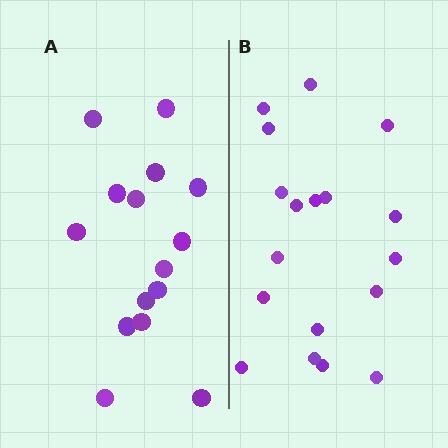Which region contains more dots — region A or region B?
Region B (the right region) has more dots.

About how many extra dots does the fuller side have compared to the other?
Region B has just a few more — roughly 2 or 3 more dots than region A.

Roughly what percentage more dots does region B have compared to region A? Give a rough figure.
About 20% more.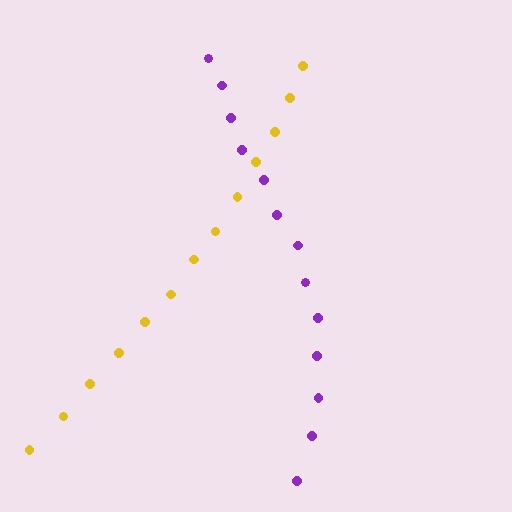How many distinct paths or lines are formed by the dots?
There are 2 distinct paths.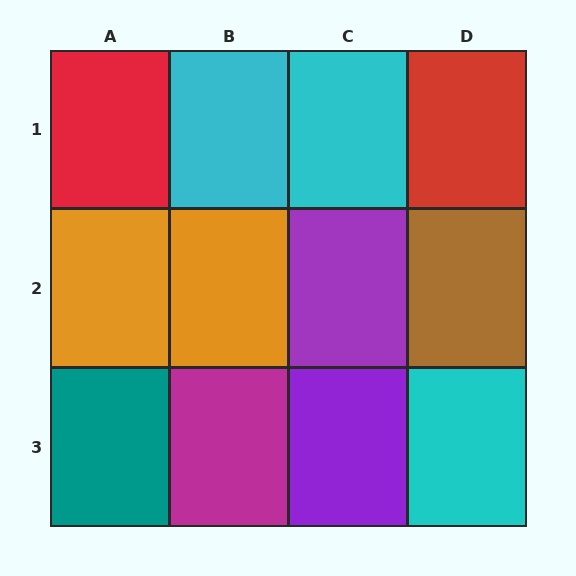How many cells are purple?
2 cells are purple.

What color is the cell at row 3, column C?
Purple.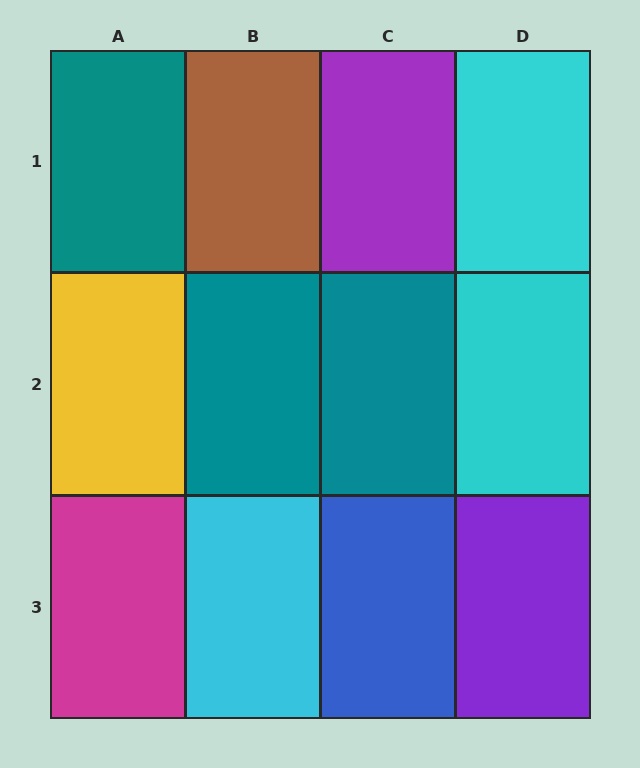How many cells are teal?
3 cells are teal.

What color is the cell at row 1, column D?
Cyan.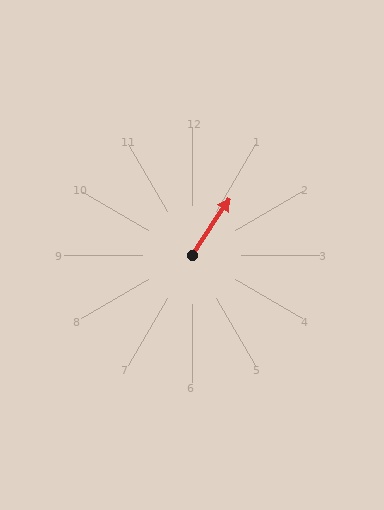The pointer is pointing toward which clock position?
Roughly 1 o'clock.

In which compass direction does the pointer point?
Northeast.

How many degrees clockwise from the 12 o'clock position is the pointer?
Approximately 34 degrees.